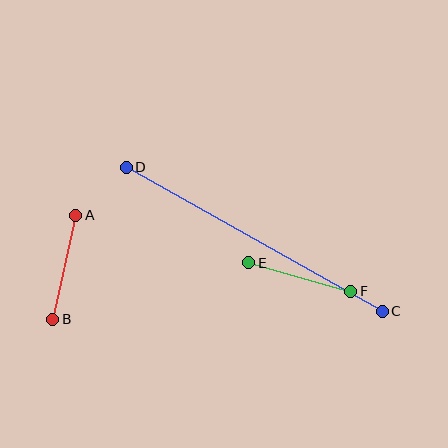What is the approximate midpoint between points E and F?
The midpoint is at approximately (300, 277) pixels.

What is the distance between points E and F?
The distance is approximately 106 pixels.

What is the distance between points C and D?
The distance is approximately 294 pixels.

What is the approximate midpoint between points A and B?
The midpoint is at approximately (64, 267) pixels.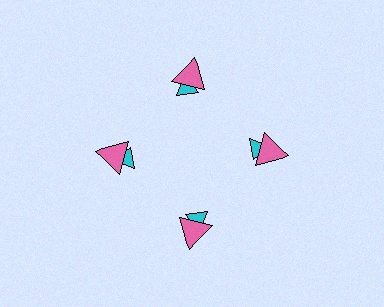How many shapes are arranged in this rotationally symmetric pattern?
There are 8 shapes, arranged in 4 groups of 2.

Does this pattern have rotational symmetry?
Yes, this pattern has 4-fold rotational symmetry. It looks the same after rotating 90 degrees around the center.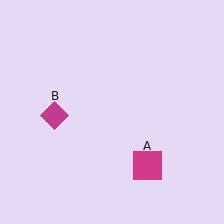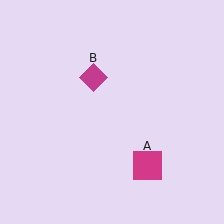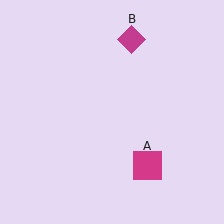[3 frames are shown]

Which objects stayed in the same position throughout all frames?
Magenta square (object A) remained stationary.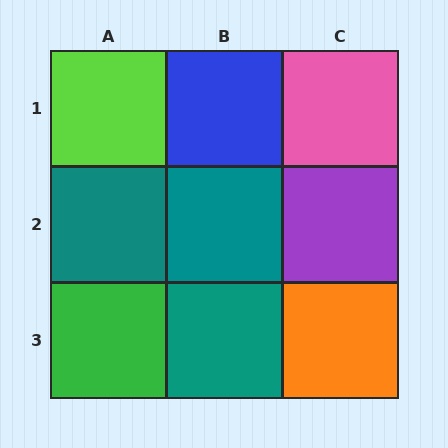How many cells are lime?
1 cell is lime.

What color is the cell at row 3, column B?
Teal.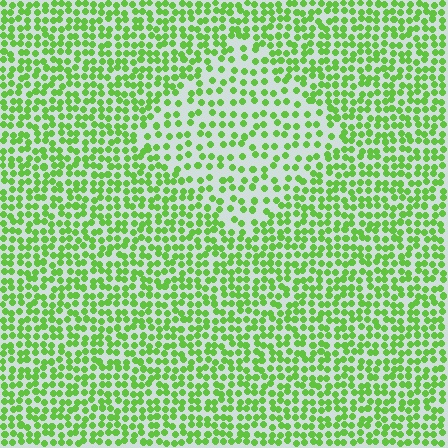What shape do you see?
I see a diamond.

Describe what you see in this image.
The image contains small lime elements arranged at two different densities. A diamond-shaped region is visible where the elements are less densely packed than the surrounding area.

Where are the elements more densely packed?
The elements are more densely packed outside the diamond boundary.